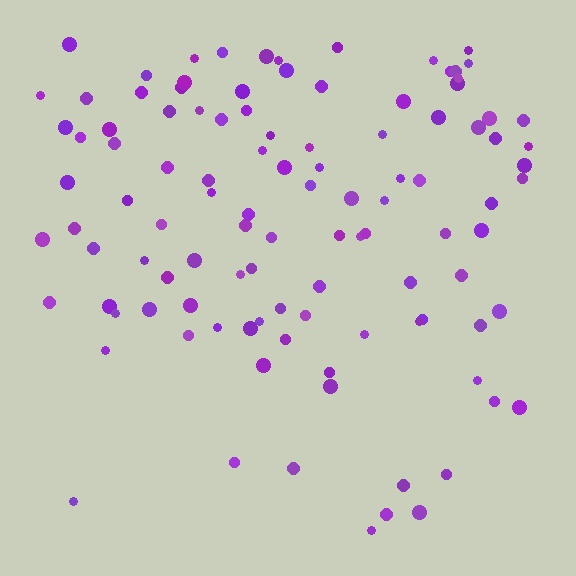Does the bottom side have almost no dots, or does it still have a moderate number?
Still a moderate number, just noticeably fewer than the top.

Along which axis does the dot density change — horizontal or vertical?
Vertical.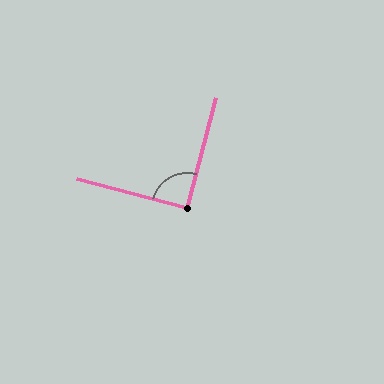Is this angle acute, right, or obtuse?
It is approximately a right angle.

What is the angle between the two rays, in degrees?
Approximately 90 degrees.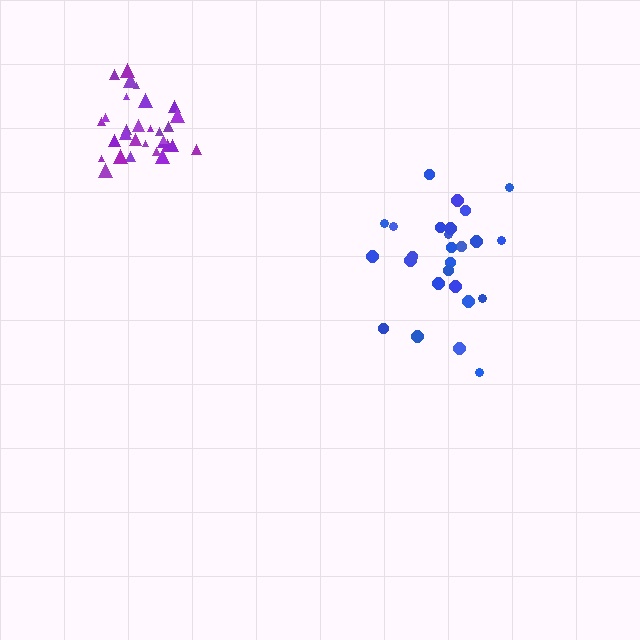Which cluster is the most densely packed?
Purple.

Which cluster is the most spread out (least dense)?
Blue.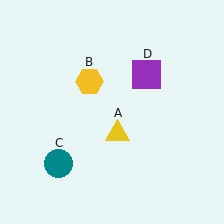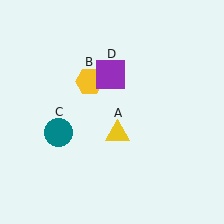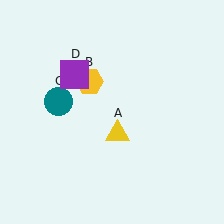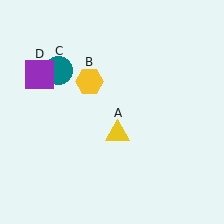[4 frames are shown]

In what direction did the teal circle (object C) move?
The teal circle (object C) moved up.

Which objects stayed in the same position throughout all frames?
Yellow triangle (object A) and yellow hexagon (object B) remained stationary.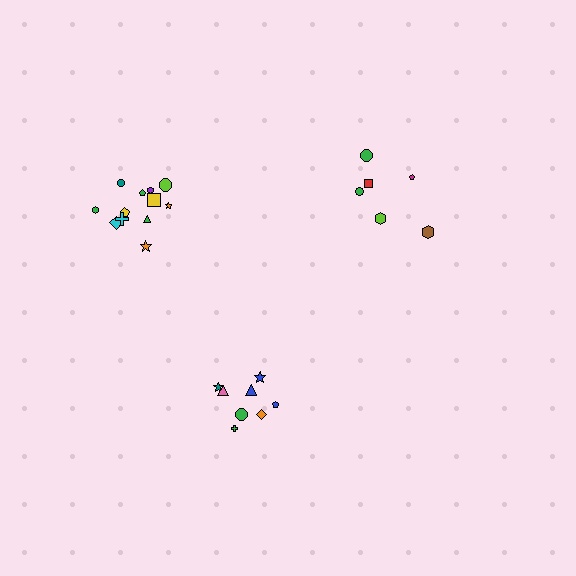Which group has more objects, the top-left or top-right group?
The top-left group.